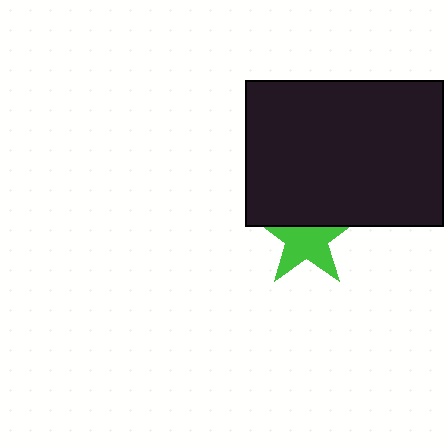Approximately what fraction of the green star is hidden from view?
Roughly 36% of the green star is hidden behind the black rectangle.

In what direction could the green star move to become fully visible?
The green star could move down. That would shift it out from behind the black rectangle entirely.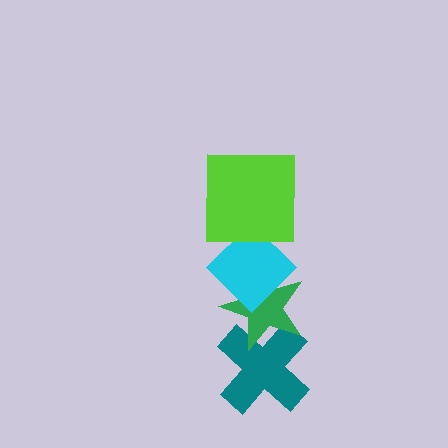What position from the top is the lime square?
The lime square is 1st from the top.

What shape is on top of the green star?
The cyan diamond is on top of the green star.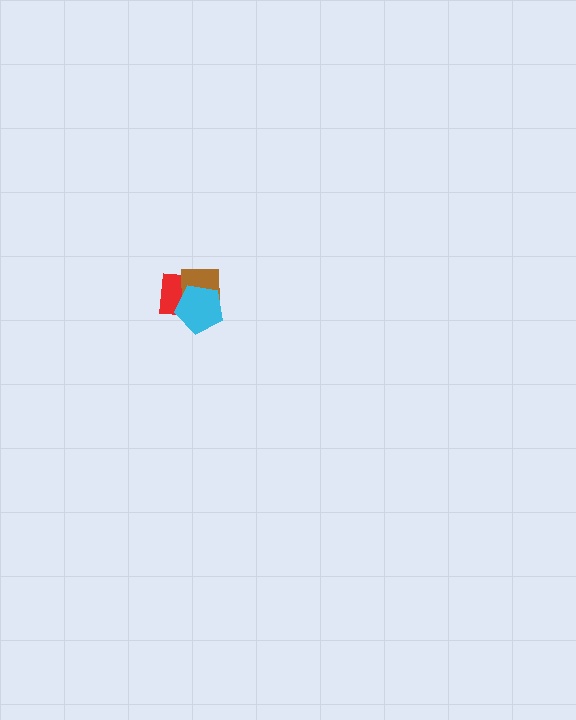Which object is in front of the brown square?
The cyan pentagon is in front of the brown square.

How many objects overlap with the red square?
2 objects overlap with the red square.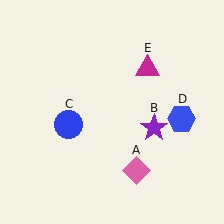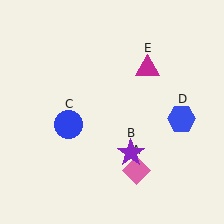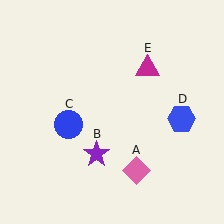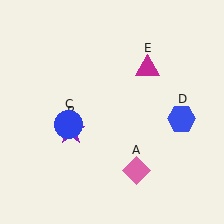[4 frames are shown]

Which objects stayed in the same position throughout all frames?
Pink diamond (object A) and blue circle (object C) and blue hexagon (object D) and magenta triangle (object E) remained stationary.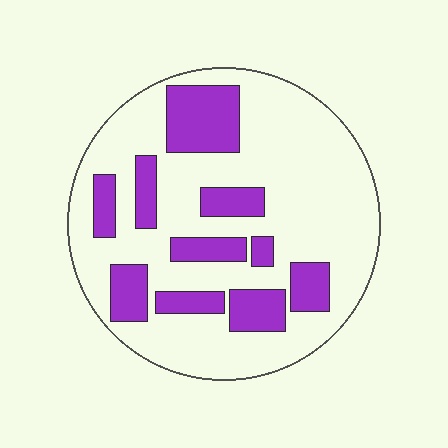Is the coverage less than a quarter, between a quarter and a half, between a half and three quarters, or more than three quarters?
Between a quarter and a half.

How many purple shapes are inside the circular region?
10.